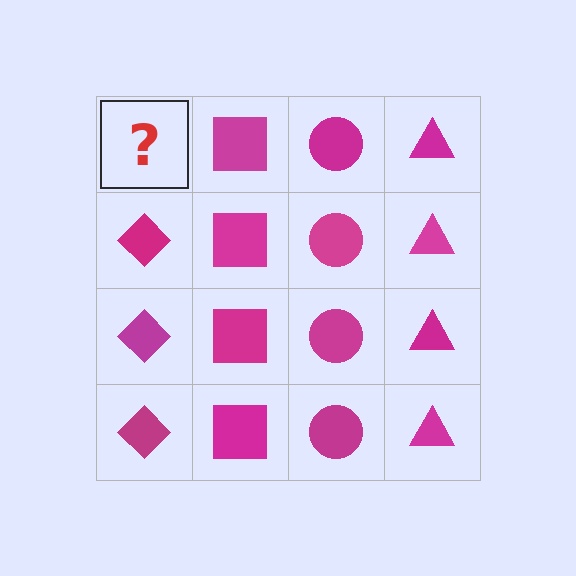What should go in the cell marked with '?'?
The missing cell should contain a magenta diamond.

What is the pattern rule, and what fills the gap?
The rule is that each column has a consistent shape. The gap should be filled with a magenta diamond.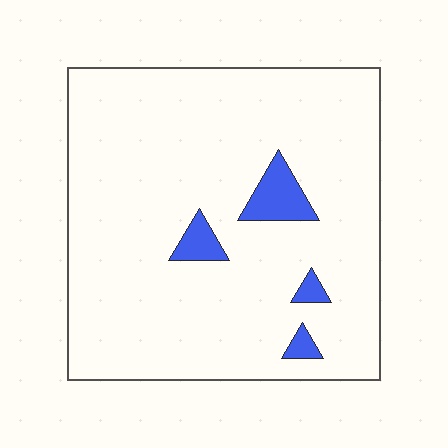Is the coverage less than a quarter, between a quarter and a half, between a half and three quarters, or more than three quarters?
Less than a quarter.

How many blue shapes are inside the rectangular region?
4.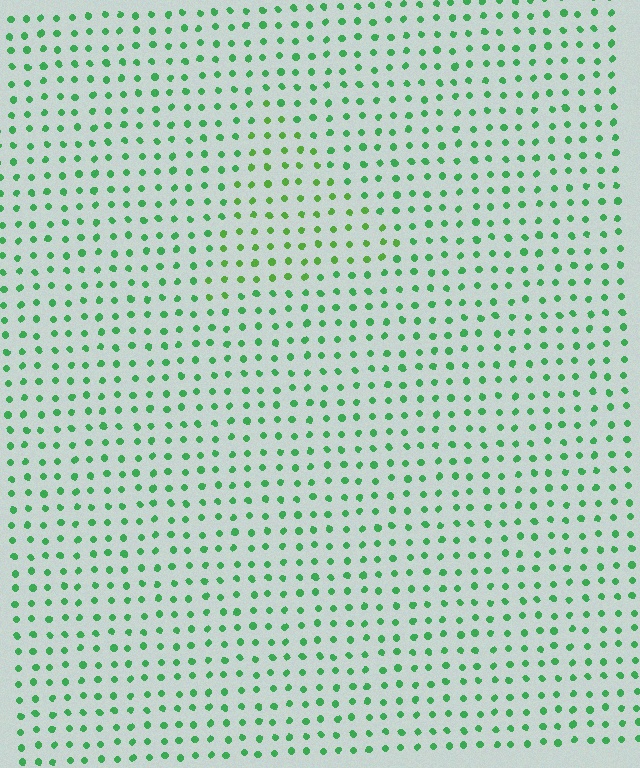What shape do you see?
I see a triangle.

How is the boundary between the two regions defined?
The boundary is defined purely by a slight shift in hue (about 26 degrees). Spacing, size, and orientation are identical on both sides.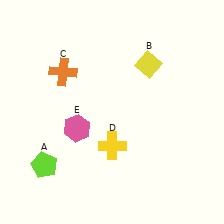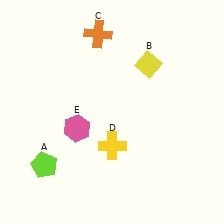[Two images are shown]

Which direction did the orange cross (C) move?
The orange cross (C) moved up.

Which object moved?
The orange cross (C) moved up.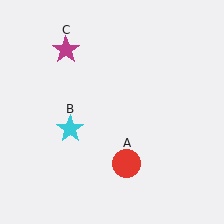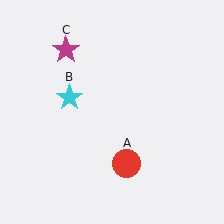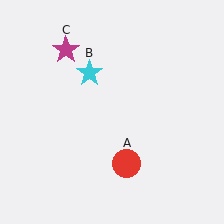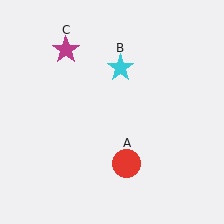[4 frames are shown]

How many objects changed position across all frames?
1 object changed position: cyan star (object B).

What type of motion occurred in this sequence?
The cyan star (object B) rotated clockwise around the center of the scene.